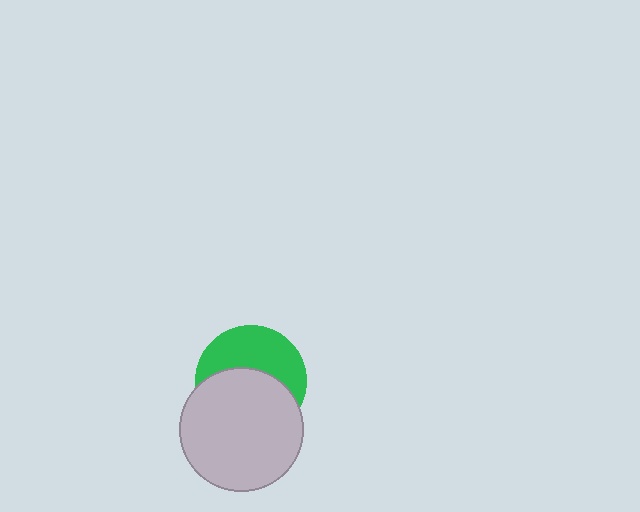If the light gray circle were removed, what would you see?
You would see the complete green circle.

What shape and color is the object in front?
The object in front is a light gray circle.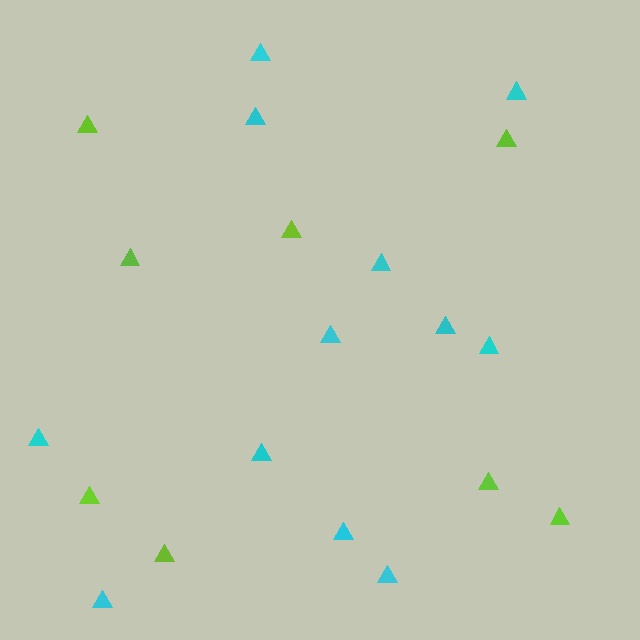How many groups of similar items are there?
There are 2 groups: one group of lime triangles (8) and one group of cyan triangles (12).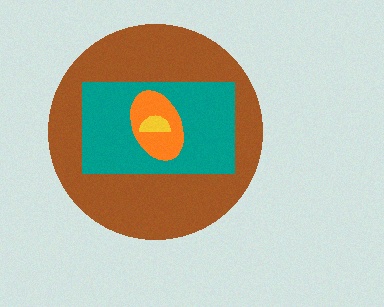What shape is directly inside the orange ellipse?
The yellow semicircle.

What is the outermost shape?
The brown circle.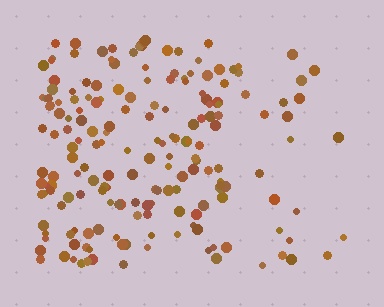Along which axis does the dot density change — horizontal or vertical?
Horizontal.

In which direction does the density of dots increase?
From right to left, with the left side densest.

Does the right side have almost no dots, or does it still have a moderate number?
Still a moderate number, just noticeably fewer than the left.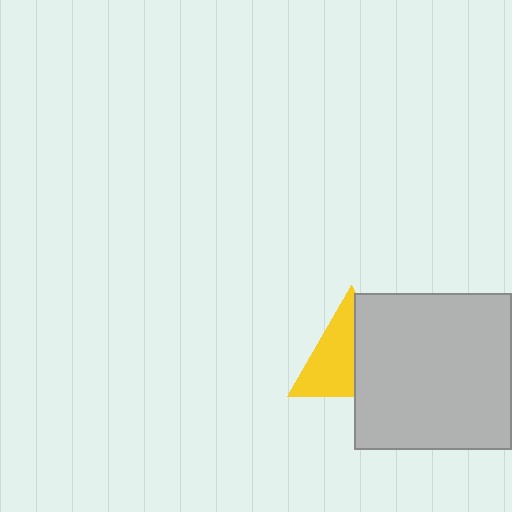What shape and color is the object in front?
The object in front is a light gray square.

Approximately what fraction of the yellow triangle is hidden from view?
Roughly 47% of the yellow triangle is hidden behind the light gray square.